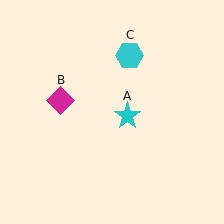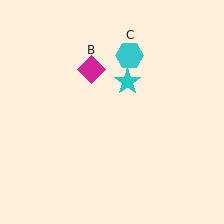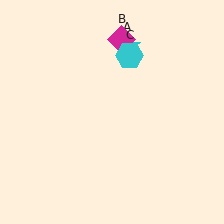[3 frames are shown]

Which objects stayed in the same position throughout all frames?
Cyan hexagon (object C) remained stationary.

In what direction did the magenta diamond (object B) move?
The magenta diamond (object B) moved up and to the right.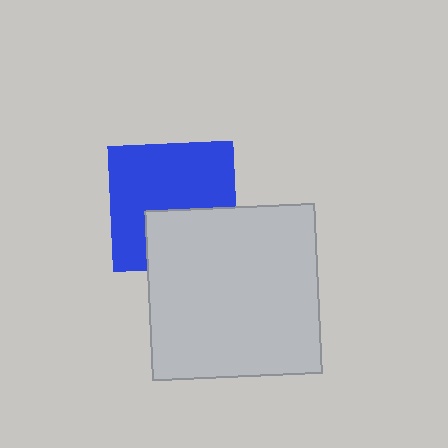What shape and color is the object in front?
The object in front is a light gray square.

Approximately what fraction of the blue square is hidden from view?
Roughly 35% of the blue square is hidden behind the light gray square.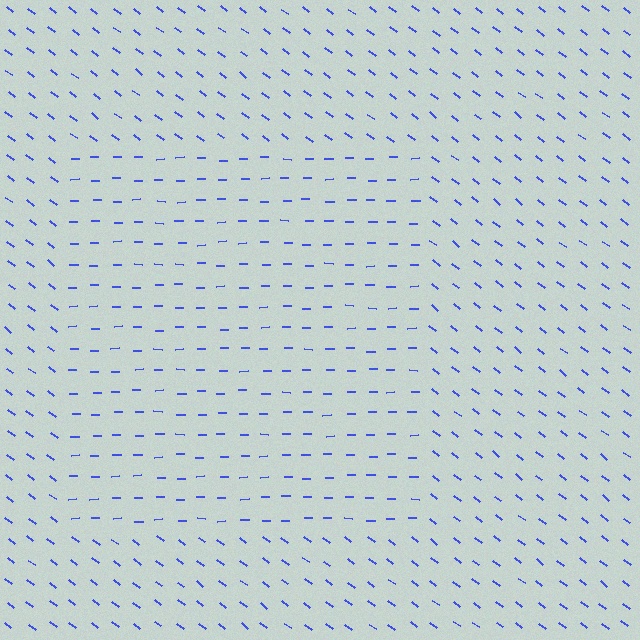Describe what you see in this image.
The image is filled with small blue line segments. A rectangle region in the image has lines oriented differently from the surrounding lines, creating a visible texture boundary.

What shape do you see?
I see a rectangle.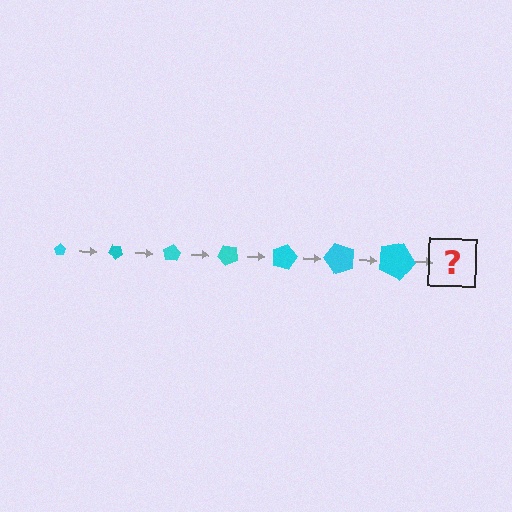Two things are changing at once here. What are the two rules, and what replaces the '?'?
The two rules are that the pentagon grows larger each step and it rotates 40 degrees each step. The '?' should be a pentagon, larger than the previous one and rotated 280 degrees from the start.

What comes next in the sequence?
The next element should be a pentagon, larger than the previous one and rotated 280 degrees from the start.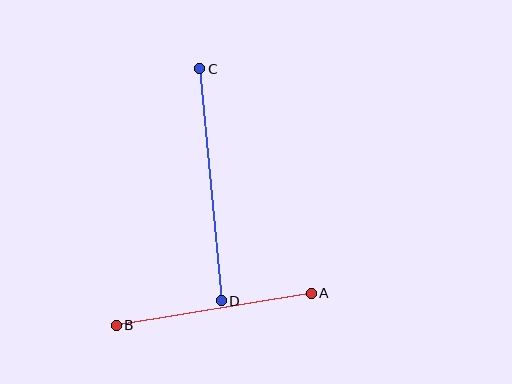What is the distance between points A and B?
The distance is approximately 198 pixels.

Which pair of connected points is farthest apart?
Points C and D are farthest apart.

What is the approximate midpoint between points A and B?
The midpoint is at approximately (214, 309) pixels.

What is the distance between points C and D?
The distance is approximately 233 pixels.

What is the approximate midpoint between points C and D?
The midpoint is at approximately (211, 185) pixels.